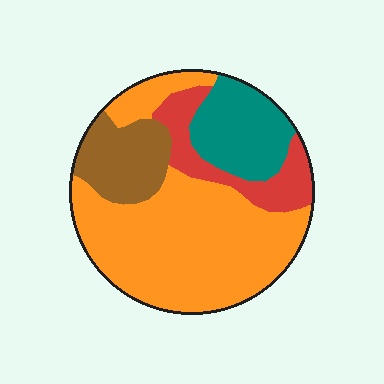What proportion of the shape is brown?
Brown covers 14% of the shape.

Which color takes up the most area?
Orange, at roughly 55%.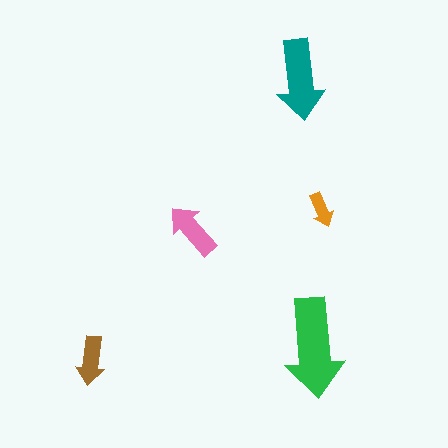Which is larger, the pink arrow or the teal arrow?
The teal one.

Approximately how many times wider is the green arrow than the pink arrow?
About 1.5 times wider.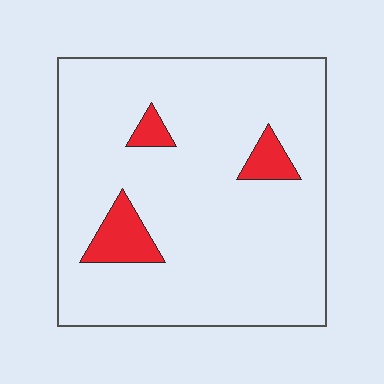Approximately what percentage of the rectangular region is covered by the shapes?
Approximately 10%.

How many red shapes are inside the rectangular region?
3.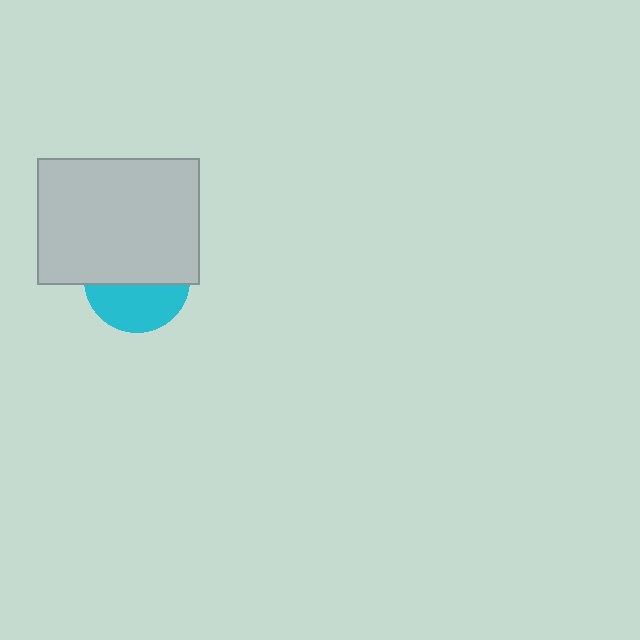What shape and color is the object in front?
The object in front is a light gray rectangle.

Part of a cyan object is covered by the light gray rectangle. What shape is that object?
It is a circle.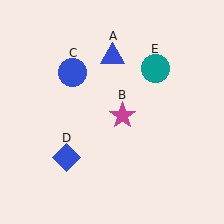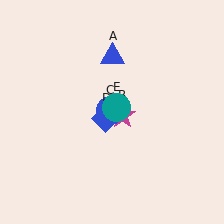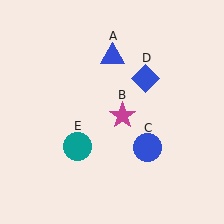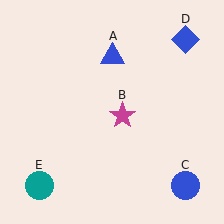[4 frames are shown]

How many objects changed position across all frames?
3 objects changed position: blue circle (object C), blue diamond (object D), teal circle (object E).